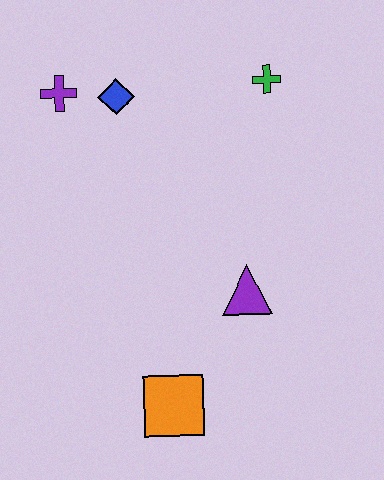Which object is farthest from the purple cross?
The orange square is farthest from the purple cross.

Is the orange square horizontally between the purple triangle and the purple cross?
Yes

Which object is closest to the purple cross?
The blue diamond is closest to the purple cross.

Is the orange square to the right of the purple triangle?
No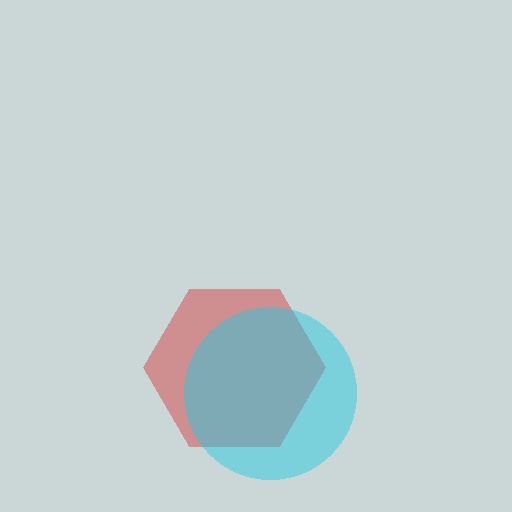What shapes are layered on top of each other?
The layered shapes are: a red hexagon, a cyan circle.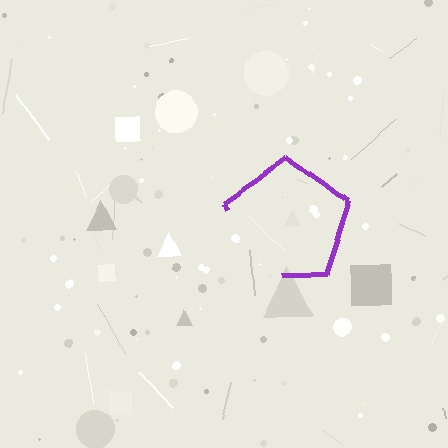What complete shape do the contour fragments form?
The contour fragments form a pentagon.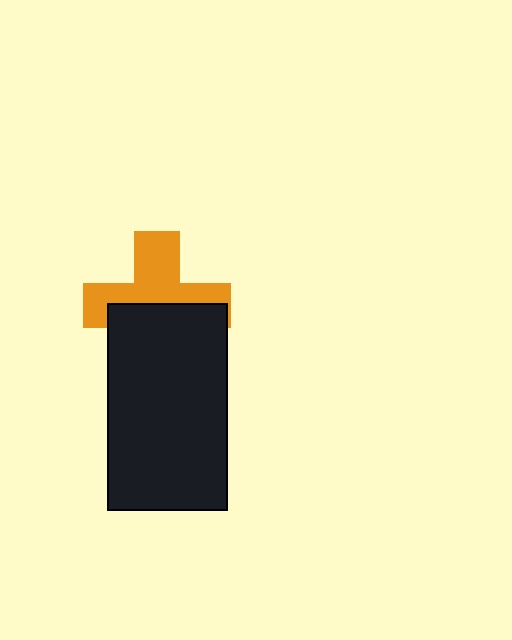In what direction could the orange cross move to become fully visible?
The orange cross could move up. That would shift it out from behind the black rectangle entirely.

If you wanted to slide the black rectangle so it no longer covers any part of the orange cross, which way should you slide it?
Slide it down — that is the most direct way to separate the two shapes.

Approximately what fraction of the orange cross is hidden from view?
Roughly 47% of the orange cross is hidden behind the black rectangle.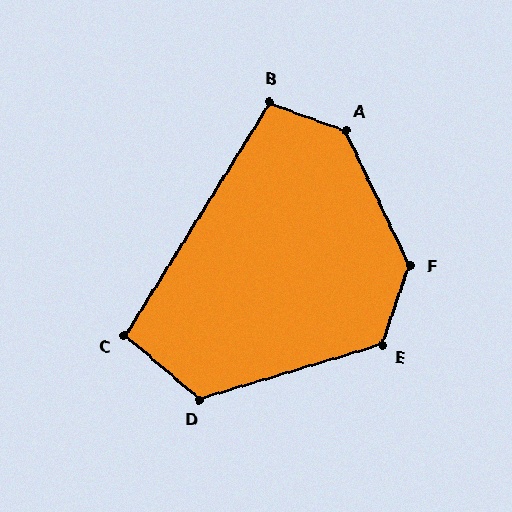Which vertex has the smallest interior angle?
C, at approximately 98 degrees.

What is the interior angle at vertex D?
Approximately 123 degrees (obtuse).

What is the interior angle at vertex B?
Approximately 102 degrees (obtuse).